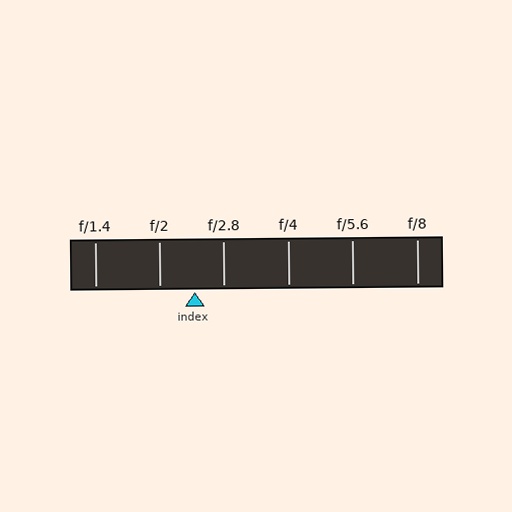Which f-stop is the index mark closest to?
The index mark is closest to f/2.8.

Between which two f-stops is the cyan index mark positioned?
The index mark is between f/2 and f/2.8.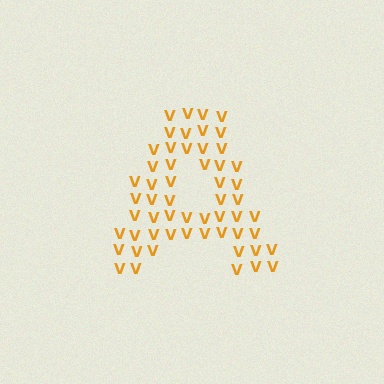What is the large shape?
The large shape is the letter A.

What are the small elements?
The small elements are letter V's.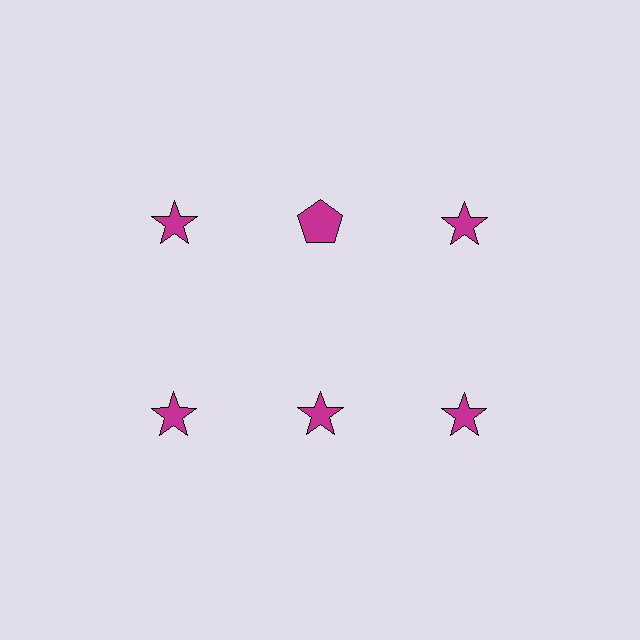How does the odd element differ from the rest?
It has a different shape: pentagon instead of star.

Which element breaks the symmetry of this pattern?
The magenta pentagon in the top row, second from left column breaks the symmetry. All other shapes are magenta stars.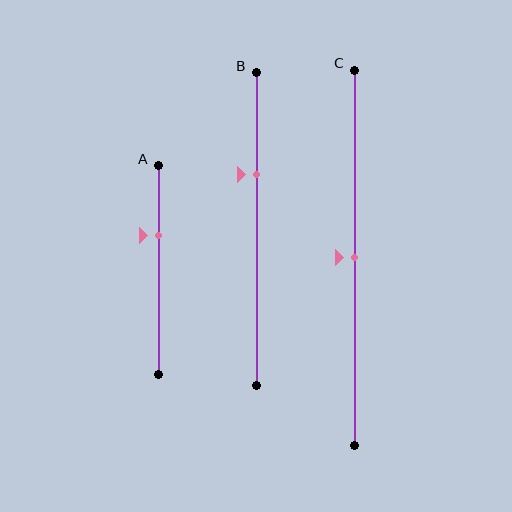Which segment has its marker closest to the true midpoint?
Segment C has its marker closest to the true midpoint.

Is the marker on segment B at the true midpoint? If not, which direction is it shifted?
No, the marker on segment B is shifted upward by about 18% of the segment length.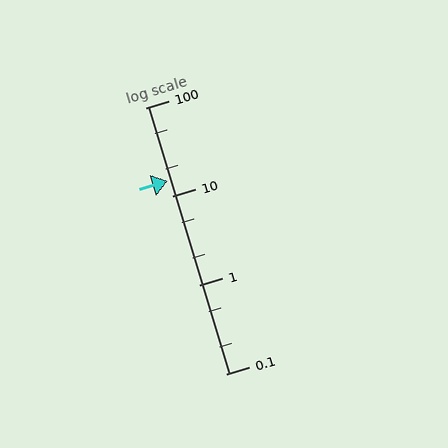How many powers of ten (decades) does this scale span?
The scale spans 3 decades, from 0.1 to 100.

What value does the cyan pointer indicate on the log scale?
The pointer indicates approximately 15.